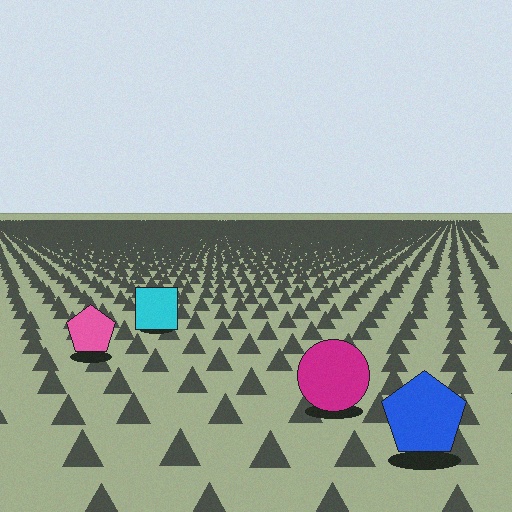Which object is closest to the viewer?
The blue pentagon is closest. The texture marks near it are larger and more spread out.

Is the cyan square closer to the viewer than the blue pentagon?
No. The blue pentagon is closer — you can tell from the texture gradient: the ground texture is coarser near it.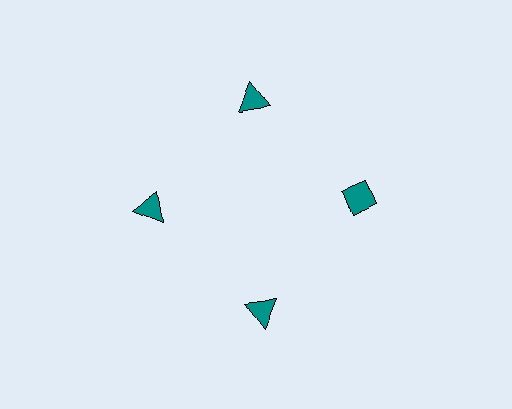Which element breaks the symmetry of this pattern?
The teal diamond at roughly the 3 o'clock position breaks the symmetry. All other shapes are teal triangles.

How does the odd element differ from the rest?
It has a different shape: diamond instead of triangle.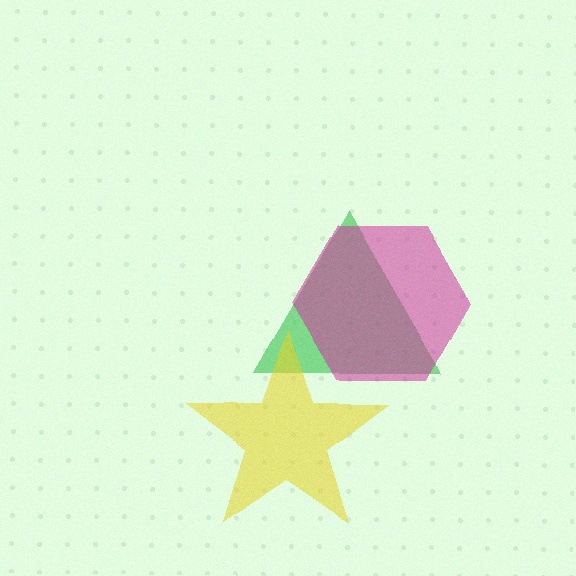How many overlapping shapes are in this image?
There are 3 overlapping shapes in the image.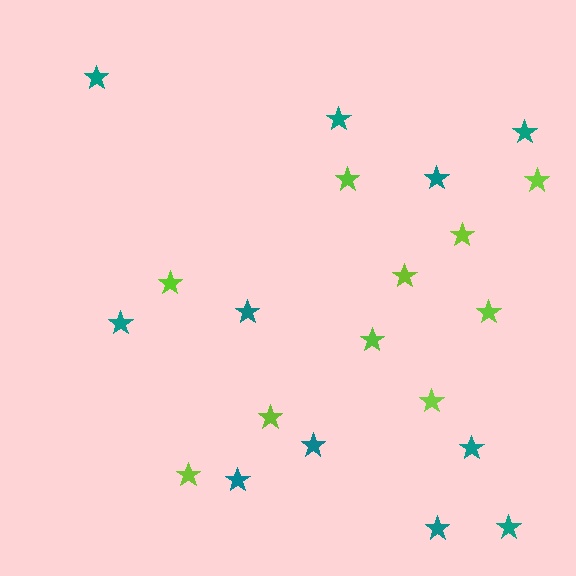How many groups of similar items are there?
There are 2 groups: one group of lime stars (10) and one group of teal stars (11).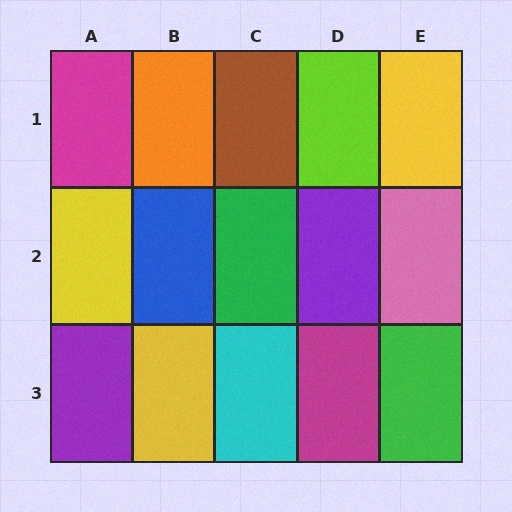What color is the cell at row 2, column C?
Green.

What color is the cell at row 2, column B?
Blue.